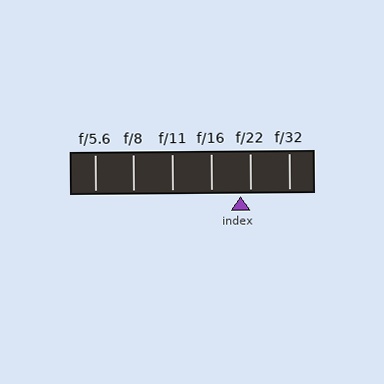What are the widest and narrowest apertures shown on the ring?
The widest aperture shown is f/5.6 and the narrowest is f/32.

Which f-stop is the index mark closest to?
The index mark is closest to f/22.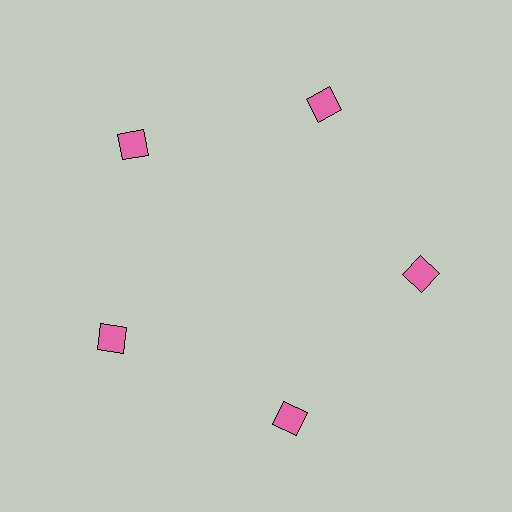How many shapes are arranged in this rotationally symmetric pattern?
There are 5 shapes, arranged in 5 groups of 1.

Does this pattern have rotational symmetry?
Yes, this pattern has 5-fold rotational symmetry. It looks the same after rotating 72 degrees around the center.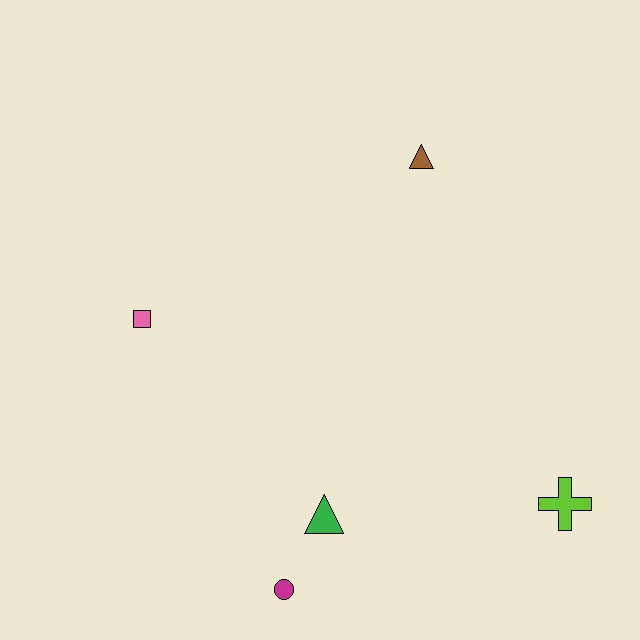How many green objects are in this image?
There is 1 green object.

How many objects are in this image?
There are 5 objects.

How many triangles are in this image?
There are 2 triangles.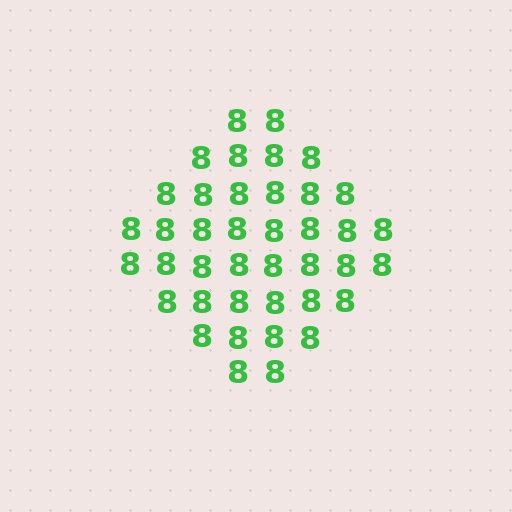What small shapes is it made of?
It is made of small digit 8's.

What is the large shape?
The large shape is a diamond.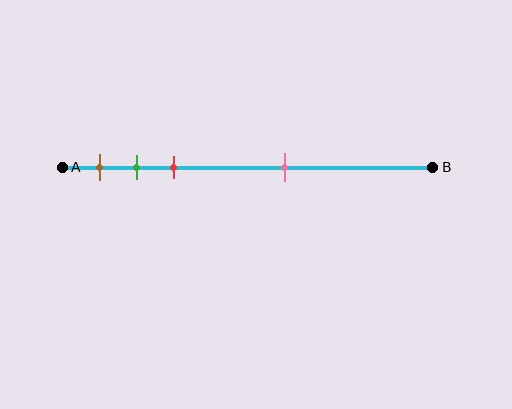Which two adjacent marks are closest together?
The green and red marks are the closest adjacent pair.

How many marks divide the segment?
There are 4 marks dividing the segment.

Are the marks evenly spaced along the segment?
No, the marks are not evenly spaced.